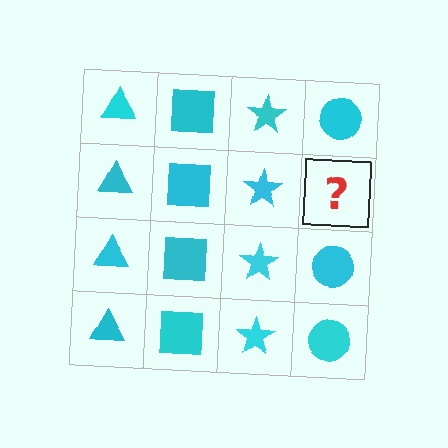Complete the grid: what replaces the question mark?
The question mark should be replaced with a cyan circle.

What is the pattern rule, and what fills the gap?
The rule is that each column has a consistent shape. The gap should be filled with a cyan circle.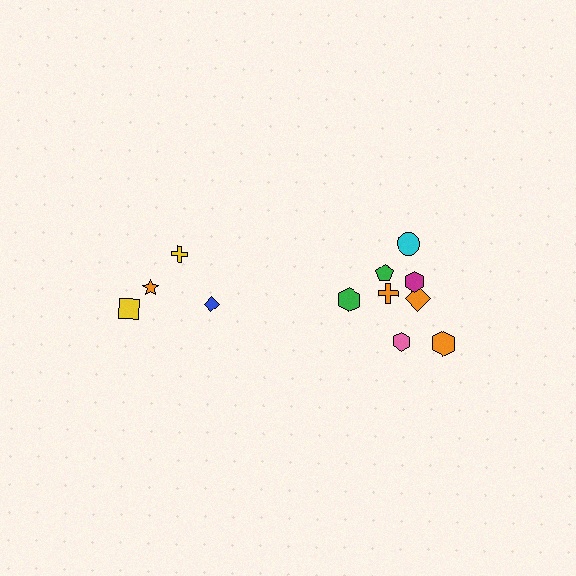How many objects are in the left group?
There are 4 objects.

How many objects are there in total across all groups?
There are 12 objects.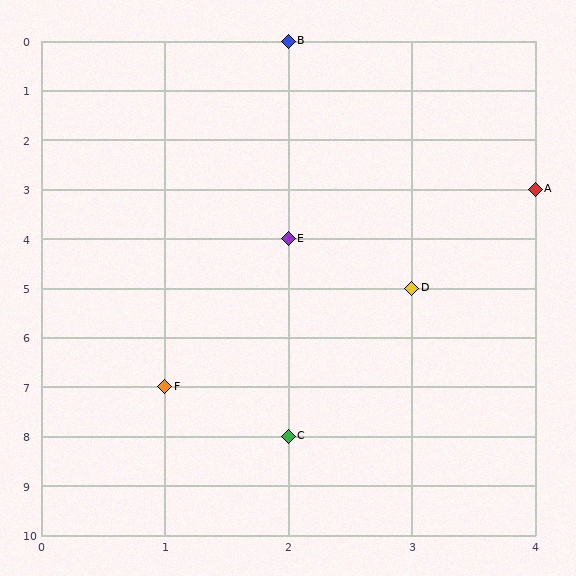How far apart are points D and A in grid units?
Points D and A are 1 column and 2 rows apart (about 2.2 grid units diagonally).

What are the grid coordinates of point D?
Point D is at grid coordinates (3, 5).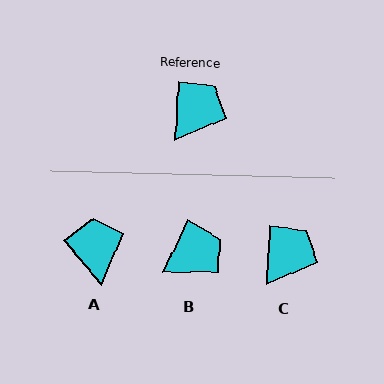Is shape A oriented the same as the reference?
No, it is off by about 43 degrees.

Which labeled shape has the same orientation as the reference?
C.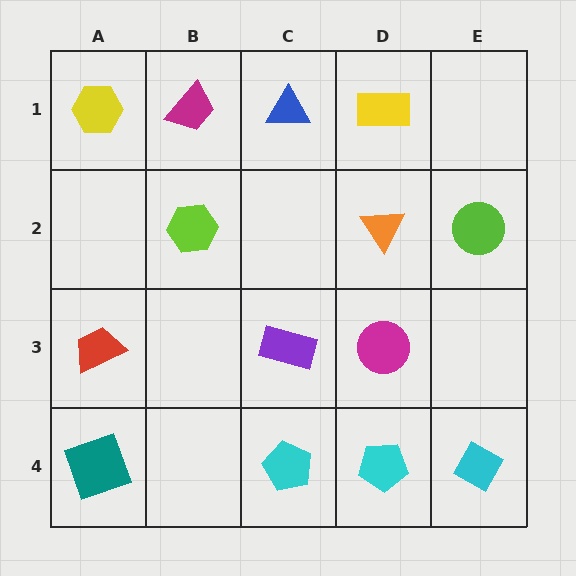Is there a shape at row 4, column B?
No, that cell is empty.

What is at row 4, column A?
A teal square.